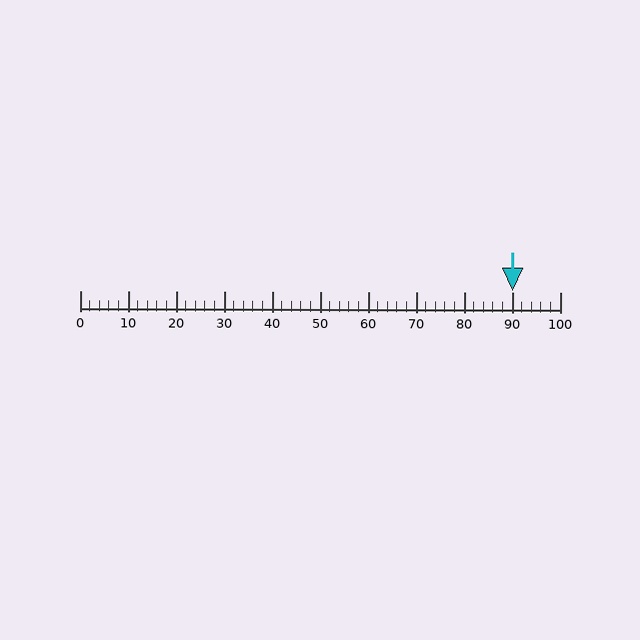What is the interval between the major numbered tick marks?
The major tick marks are spaced 10 units apart.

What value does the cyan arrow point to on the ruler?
The cyan arrow points to approximately 90.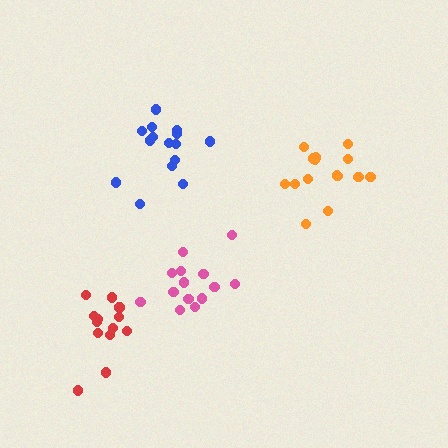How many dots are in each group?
Group 1: 15 dots, Group 2: 14 dots, Group 3: 15 dots, Group 4: 13 dots (57 total).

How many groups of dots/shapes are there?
There are 4 groups.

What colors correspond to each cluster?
The clusters are colored: orange, pink, blue, red.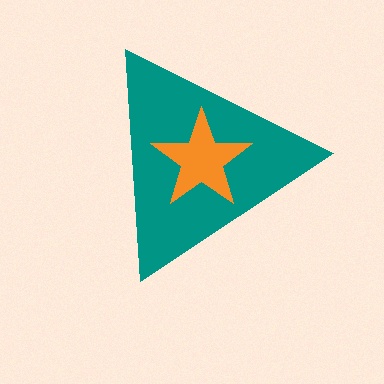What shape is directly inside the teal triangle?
The orange star.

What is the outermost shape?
The teal triangle.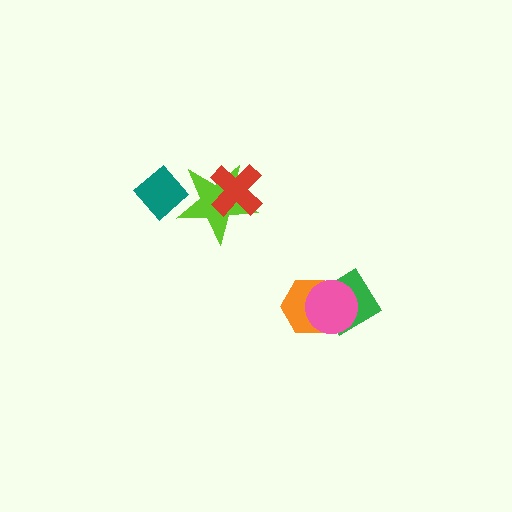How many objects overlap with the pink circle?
2 objects overlap with the pink circle.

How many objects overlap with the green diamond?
2 objects overlap with the green diamond.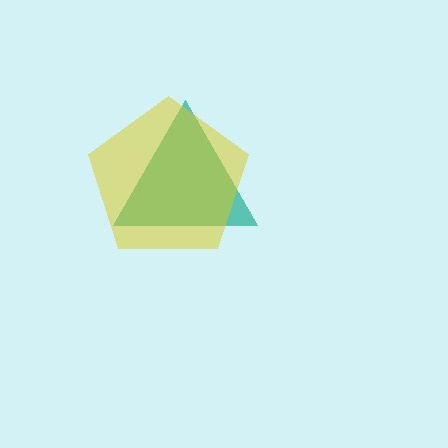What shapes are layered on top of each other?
The layered shapes are: a teal triangle, a yellow pentagon.